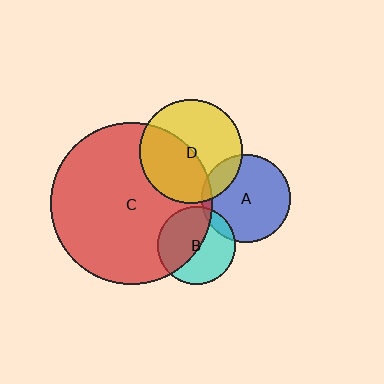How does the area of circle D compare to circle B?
Approximately 1.8 times.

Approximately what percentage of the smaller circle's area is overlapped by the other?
Approximately 15%.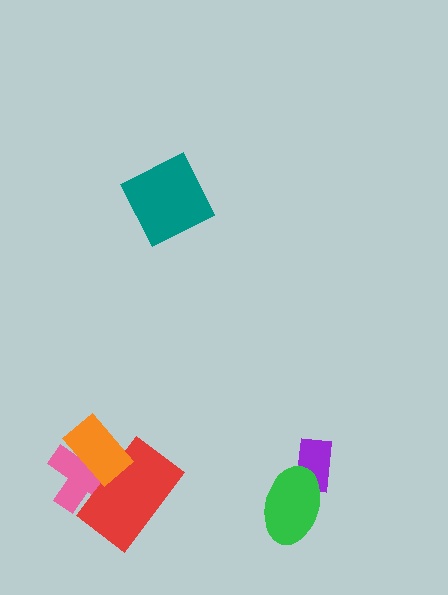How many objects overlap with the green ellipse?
1 object overlaps with the green ellipse.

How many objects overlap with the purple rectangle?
1 object overlaps with the purple rectangle.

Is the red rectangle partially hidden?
Yes, it is partially covered by another shape.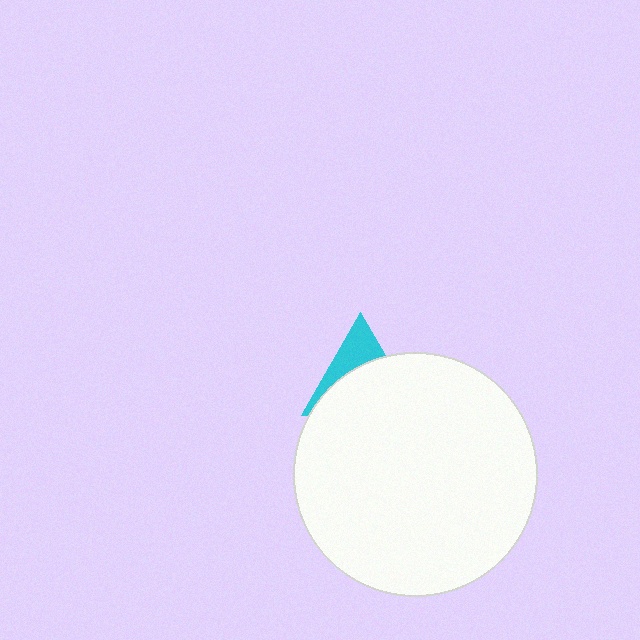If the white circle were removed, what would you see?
You would see the complete cyan triangle.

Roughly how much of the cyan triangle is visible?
A small part of it is visible (roughly 35%).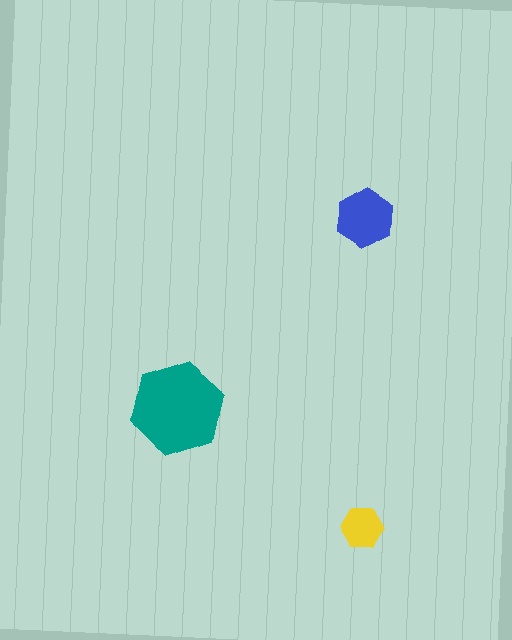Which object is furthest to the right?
The yellow hexagon is rightmost.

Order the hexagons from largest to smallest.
the teal one, the blue one, the yellow one.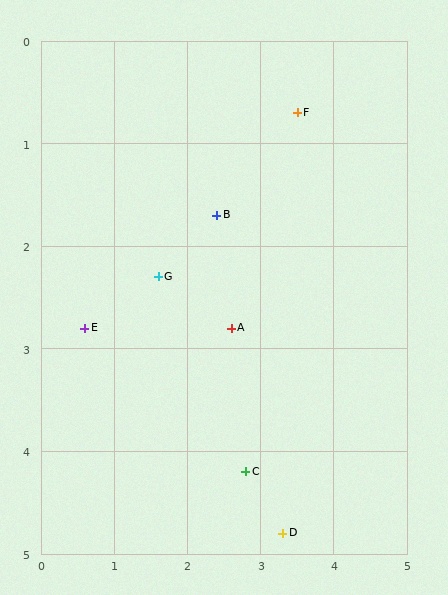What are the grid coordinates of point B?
Point B is at approximately (2.4, 1.7).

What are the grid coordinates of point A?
Point A is at approximately (2.6, 2.8).